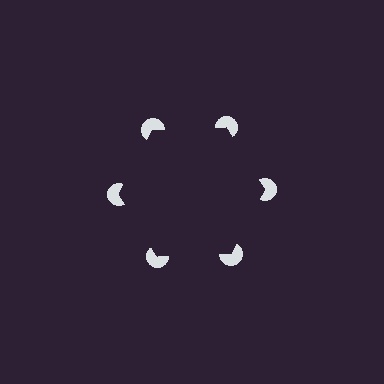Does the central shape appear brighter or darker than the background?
It typically appears slightly darker than the background, even though no actual brightness change is drawn.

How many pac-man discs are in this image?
There are 6 — one at each vertex of the illusory hexagon.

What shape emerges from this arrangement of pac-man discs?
An illusory hexagon — its edges are inferred from the aligned wedge cuts in the pac-man discs, not physically drawn.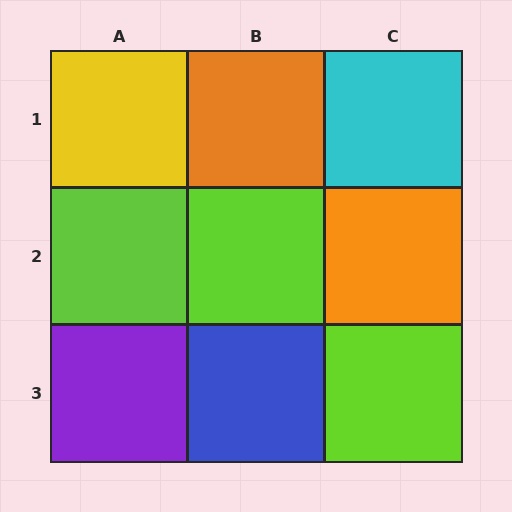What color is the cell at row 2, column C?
Orange.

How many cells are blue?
1 cell is blue.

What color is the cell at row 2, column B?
Lime.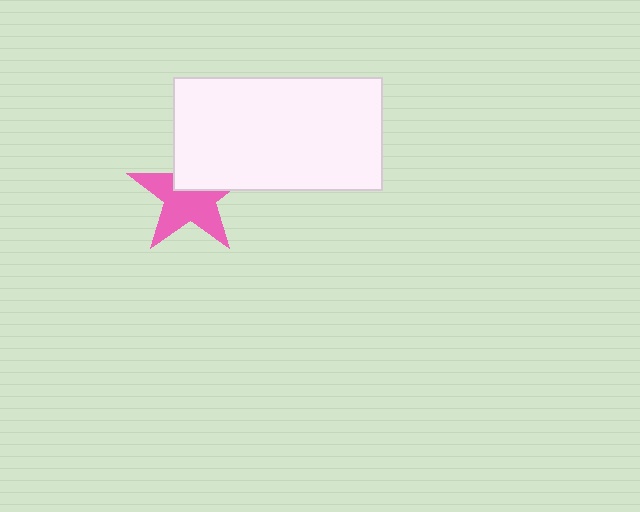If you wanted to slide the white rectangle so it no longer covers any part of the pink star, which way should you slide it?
Slide it up — that is the most direct way to separate the two shapes.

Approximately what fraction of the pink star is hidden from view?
Roughly 38% of the pink star is hidden behind the white rectangle.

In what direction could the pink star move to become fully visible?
The pink star could move down. That would shift it out from behind the white rectangle entirely.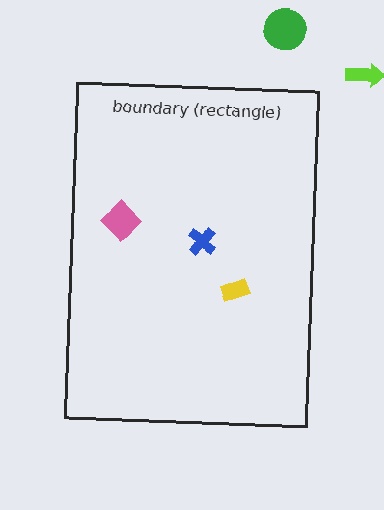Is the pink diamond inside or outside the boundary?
Inside.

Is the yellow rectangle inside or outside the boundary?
Inside.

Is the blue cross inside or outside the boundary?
Inside.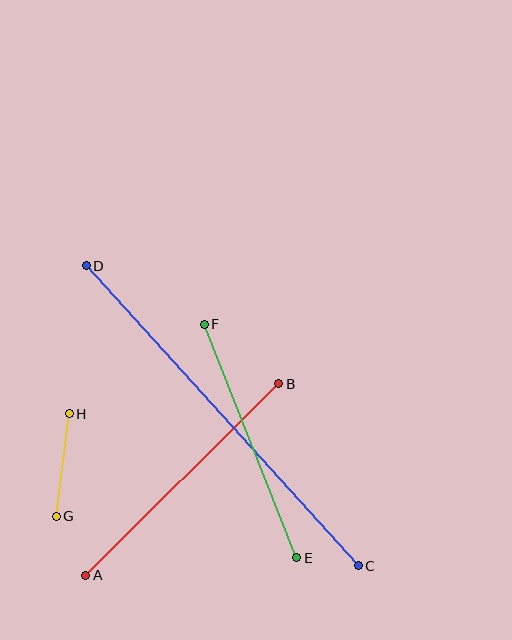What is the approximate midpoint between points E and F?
The midpoint is at approximately (251, 441) pixels.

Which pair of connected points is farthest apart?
Points C and D are farthest apart.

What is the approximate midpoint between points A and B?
The midpoint is at approximately (182, 480) pixels.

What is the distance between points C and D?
The distance is approximately 405 pixels.